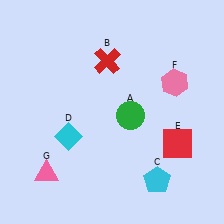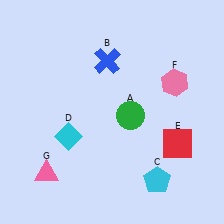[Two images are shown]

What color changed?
The cross (B) changed from red in Image 1 to blue in Image 2.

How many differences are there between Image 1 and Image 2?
There is 1 difference between the two images.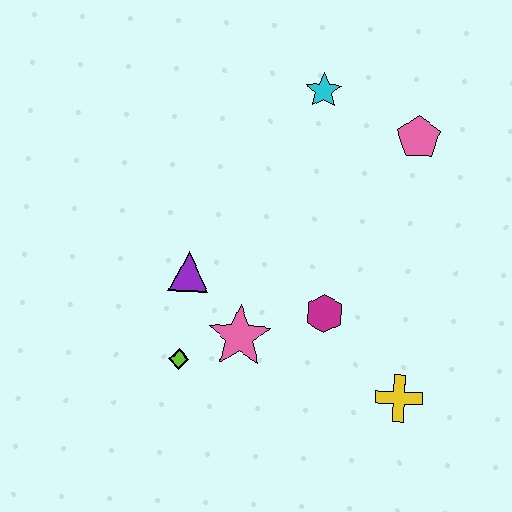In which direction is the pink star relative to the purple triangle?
The pink star is below the purple triangle.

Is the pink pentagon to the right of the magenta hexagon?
Yes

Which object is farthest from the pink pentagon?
The lime diamond is farthest from the pink pentagon.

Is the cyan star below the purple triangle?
No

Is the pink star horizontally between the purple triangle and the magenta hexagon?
Yes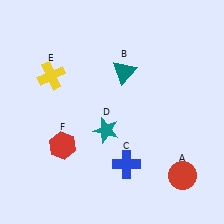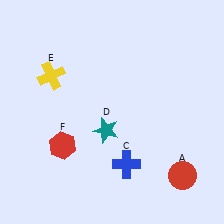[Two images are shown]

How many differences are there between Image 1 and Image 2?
There is 1 difference between the two images.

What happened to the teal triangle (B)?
The teal triangle (B) was removed in Image 2. It was in the top-right area of Image 1.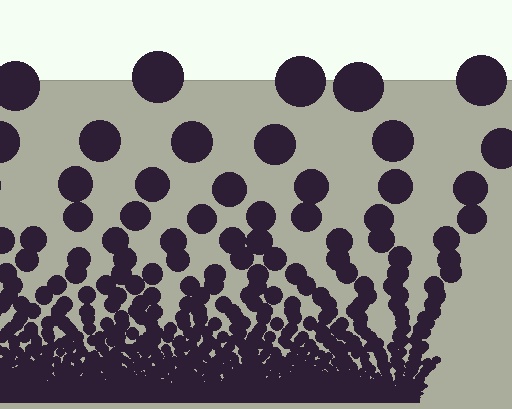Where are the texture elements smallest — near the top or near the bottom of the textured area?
Near the bottom.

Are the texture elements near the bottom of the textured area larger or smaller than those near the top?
Smaller. The gradient is inverted — elements near the bottom are smaller and denser.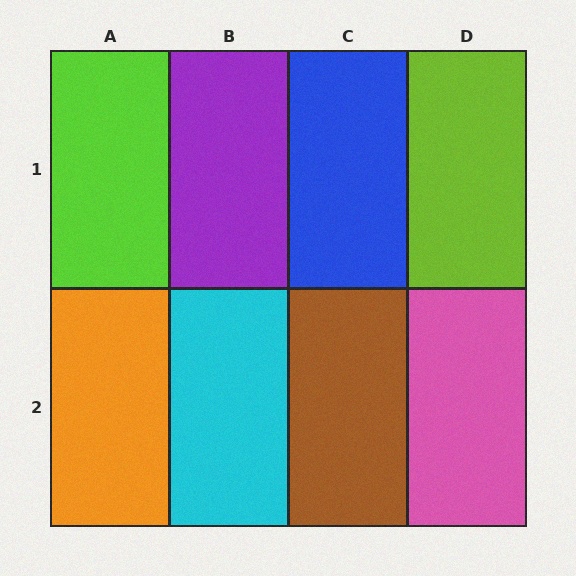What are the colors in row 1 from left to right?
Lime, purple, blue, lime.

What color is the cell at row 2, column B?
Cyan.